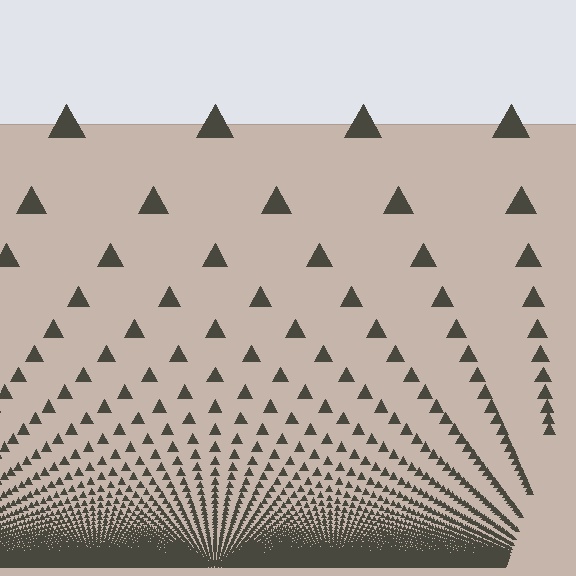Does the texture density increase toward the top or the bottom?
Density increases toward the bottom.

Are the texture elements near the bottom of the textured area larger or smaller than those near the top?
Smaller. The gradient is inverted — elements near the bottom are smaller and denser.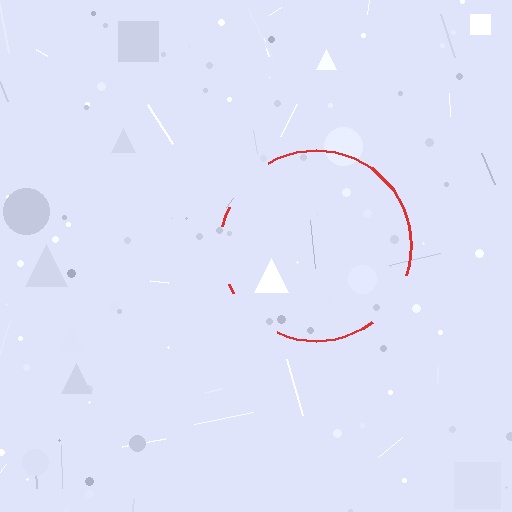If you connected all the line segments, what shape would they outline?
They would outline a circle.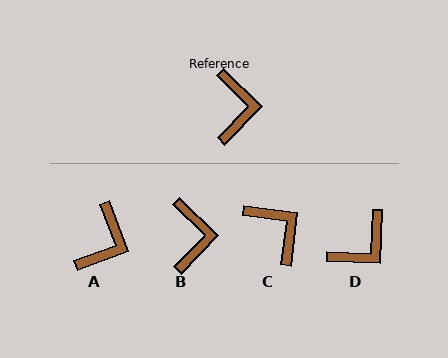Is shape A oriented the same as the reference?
No, it is off by about 26 degrees.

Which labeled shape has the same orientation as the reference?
B.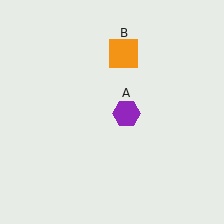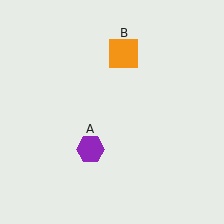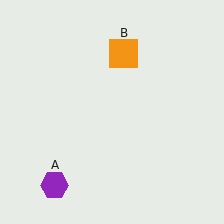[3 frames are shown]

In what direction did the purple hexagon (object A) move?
The purple hexagon (object A) moved down and to the left.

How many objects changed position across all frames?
1 object changed position: purple hexagon (object A).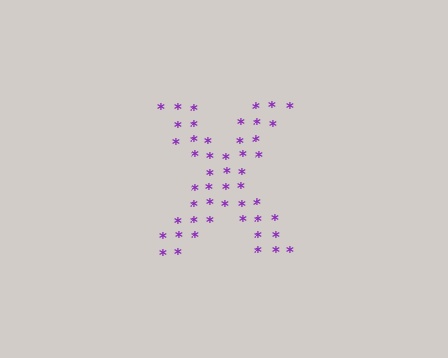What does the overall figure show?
The overall figure shows the letter X.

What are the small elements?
The small elements are asterisks.